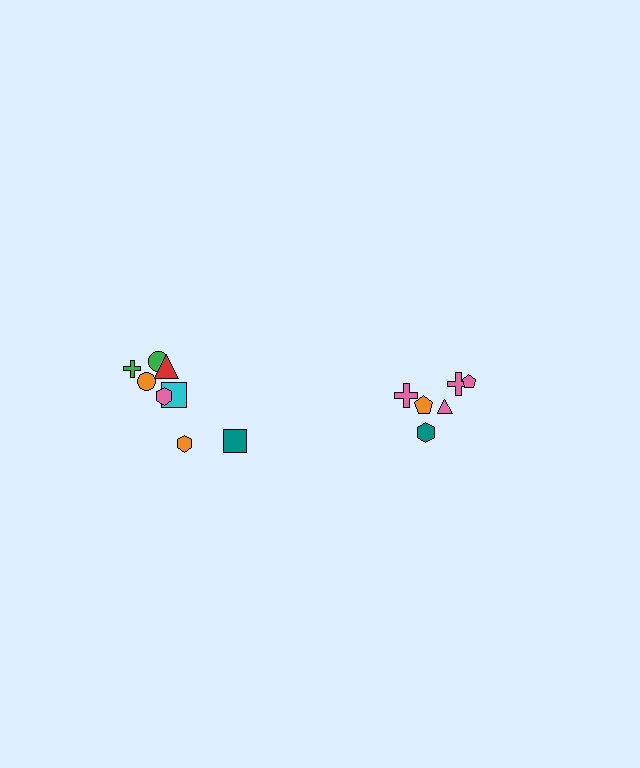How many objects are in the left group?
There are 8 objects.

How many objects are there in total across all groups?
There are 14 objects.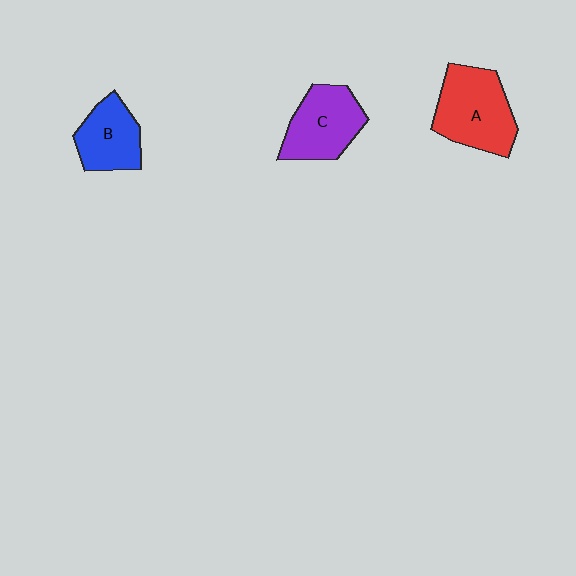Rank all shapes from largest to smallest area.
From largest to smallest: A (red), C (purple), B (blue).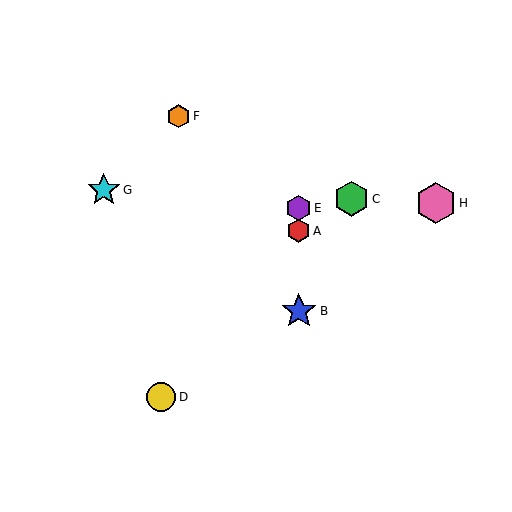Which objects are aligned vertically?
Objects A, B, E are aligned vertically.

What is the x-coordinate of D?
Object D is at x≈161.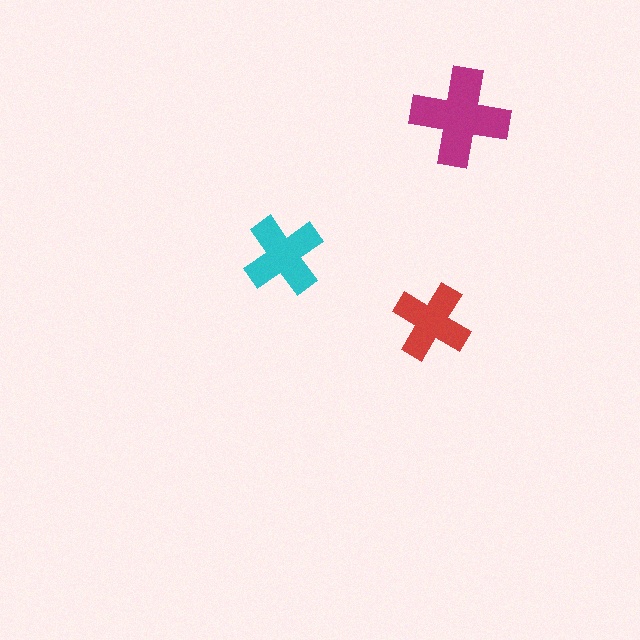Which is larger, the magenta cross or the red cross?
The magenta one.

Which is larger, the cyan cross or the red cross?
The cyan one.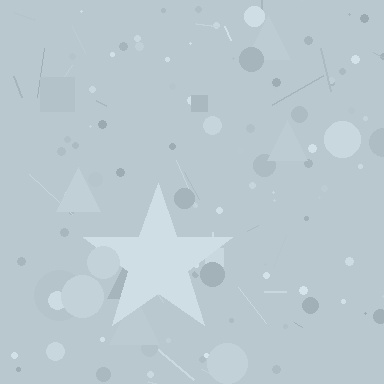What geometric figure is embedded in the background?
A star is embedded in the background.